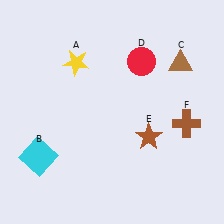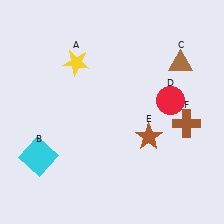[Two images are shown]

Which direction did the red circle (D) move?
The red circle (D) moved down.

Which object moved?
The red circle (D) moved down.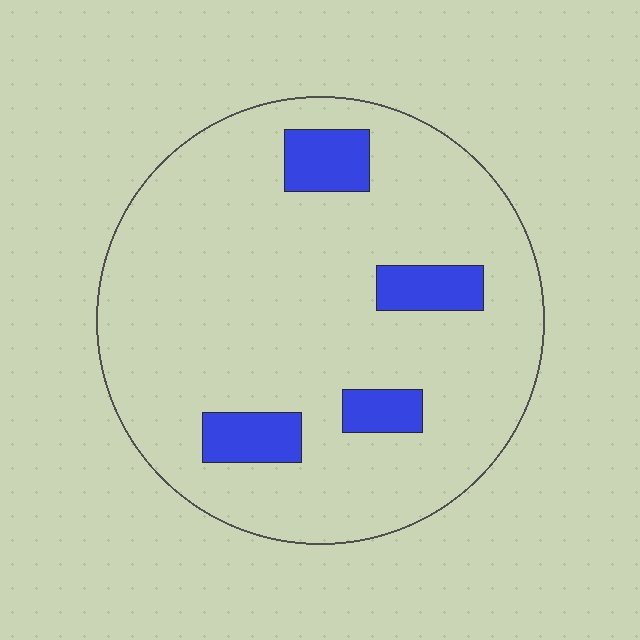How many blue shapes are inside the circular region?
4.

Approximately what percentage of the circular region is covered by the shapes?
Approximately 10%.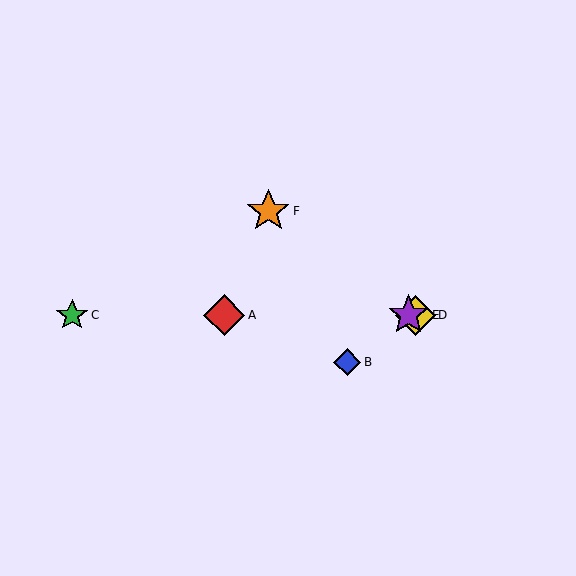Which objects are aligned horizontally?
Objects A, C, D, E are aligned horizontally.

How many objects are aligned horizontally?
4 objects (A, C, D, E) are aligned horizontally.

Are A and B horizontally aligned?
No, A is at y≈315 and B is at y≈362.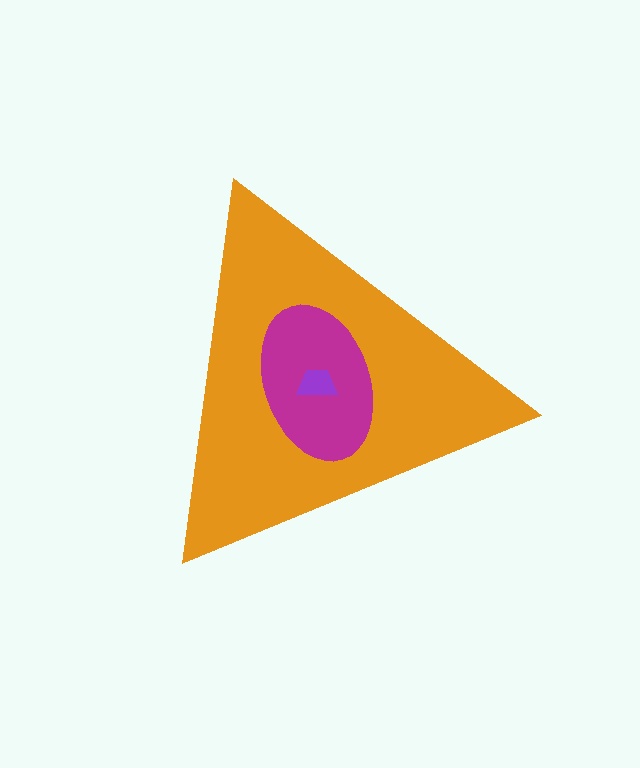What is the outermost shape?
The orange triangle.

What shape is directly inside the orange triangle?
The magenta ellipse.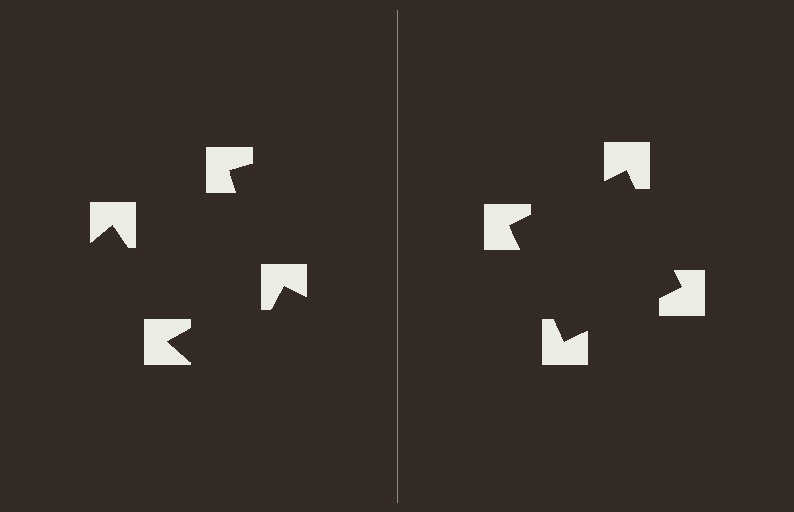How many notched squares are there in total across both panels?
8 — 4 on each side.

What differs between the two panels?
The notched squares are positioned identically on both sides; only the wedge orientations differ. On the right they align to a square; on the left they are misaligned.